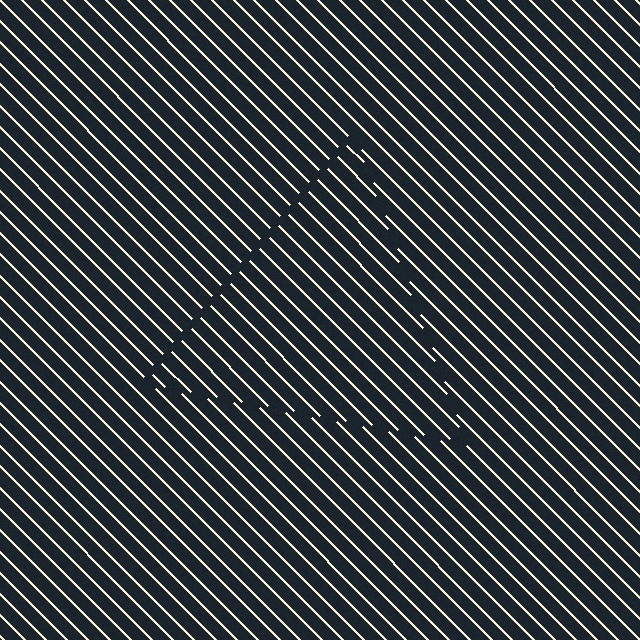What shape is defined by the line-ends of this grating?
An illusory triangle. The interior of the shape contains the same grating, shifted by half a period — the contour is defined by the phase discontinuity where line-ends from the inner and outer gratings abut.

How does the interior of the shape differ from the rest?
The interior of the shape contains the same grating, shifted by half a period — the contour is defined by the phase discontinuity where line-ends from the inner and outer gratings abut.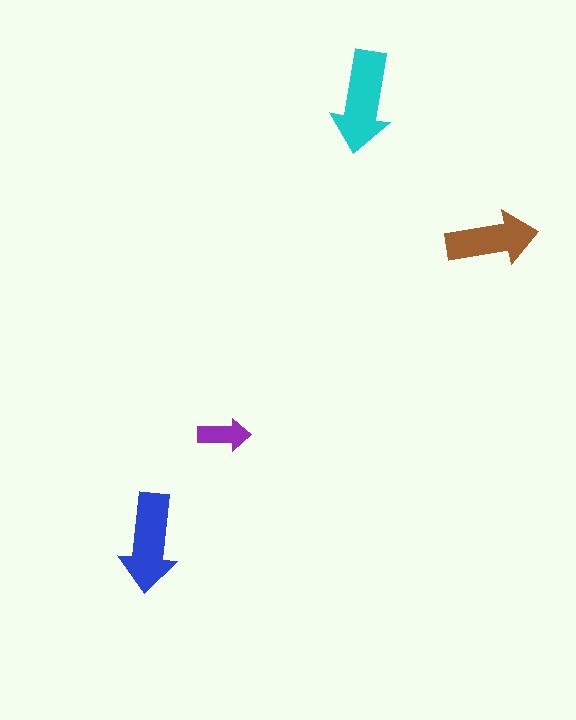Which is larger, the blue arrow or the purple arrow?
The blue one.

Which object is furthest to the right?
The brown arrow is rightmost.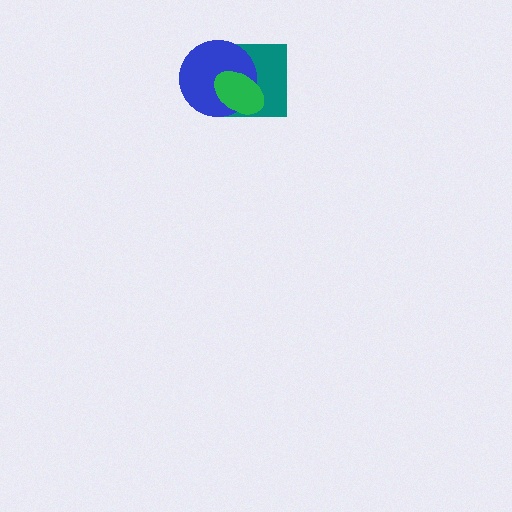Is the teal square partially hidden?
Yes, it is partially covered by another shape.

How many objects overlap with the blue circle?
2 objects overlap with the blue circle.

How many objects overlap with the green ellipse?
2 objects overlap with the green ellipse.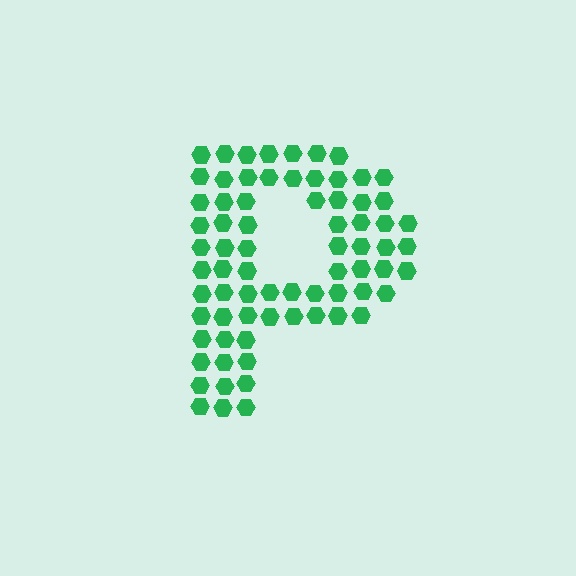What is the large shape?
The large shape is the letter P.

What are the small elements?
The small elements are hexagons.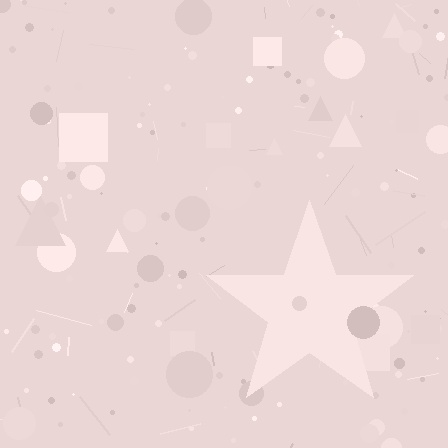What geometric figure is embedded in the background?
A star is embedded in the background.